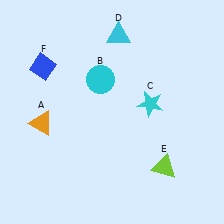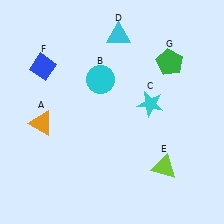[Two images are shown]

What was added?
A green pentagon (G) was added in Image 2.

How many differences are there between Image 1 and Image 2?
There is 1 difference between the two images.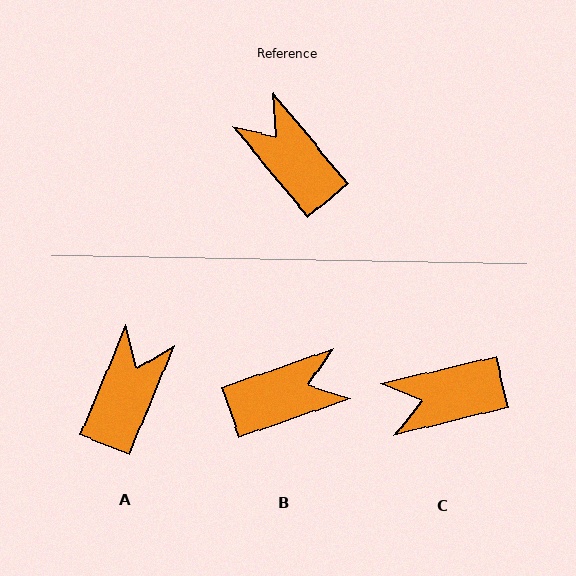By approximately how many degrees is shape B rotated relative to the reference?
Approximately 110 degrees clockwise.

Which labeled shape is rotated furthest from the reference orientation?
B, about 110 degrees away.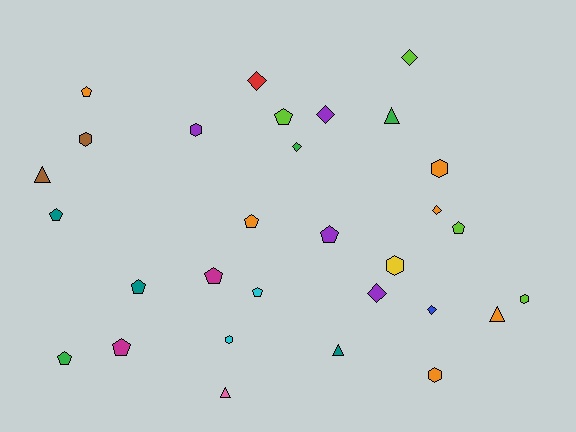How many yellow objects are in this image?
There is 1 yellow object.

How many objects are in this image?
There are 30 objects.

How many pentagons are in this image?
There are 11 pentagons.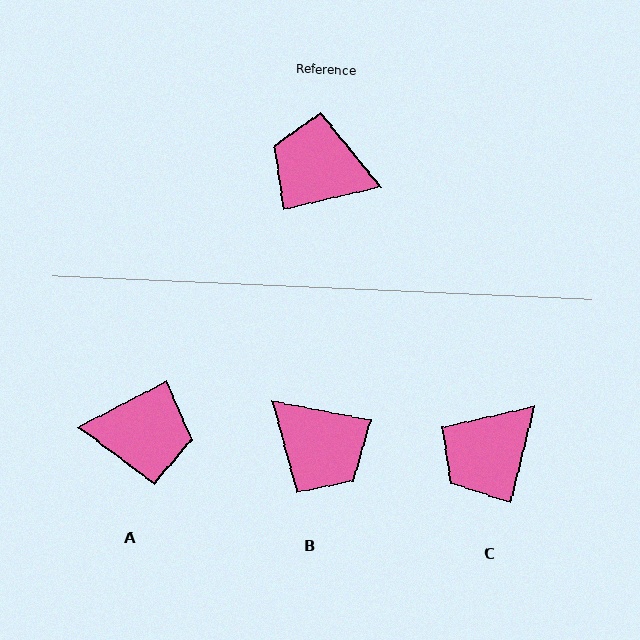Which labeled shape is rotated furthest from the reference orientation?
A, about 166 degrees away.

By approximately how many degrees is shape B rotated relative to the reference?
Approximately 156 degrees counter-clockwise.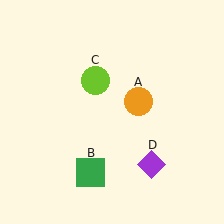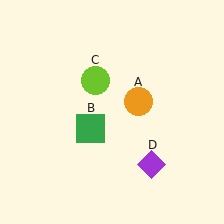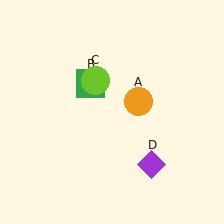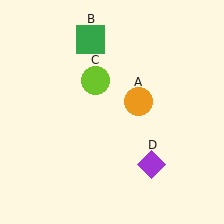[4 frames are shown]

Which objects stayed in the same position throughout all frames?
Orange circle (object A) and lime circle (object C) and purple diamond (object D) remained stationary.